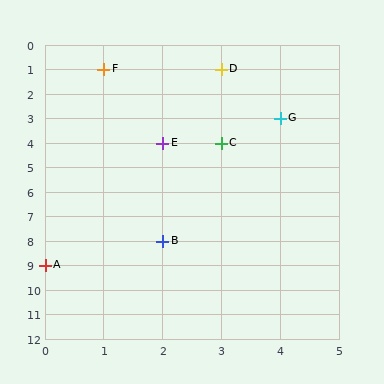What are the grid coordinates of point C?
Point C is at grid coordinates (3, 4).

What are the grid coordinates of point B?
Point B is at grid coordinates (2, 8).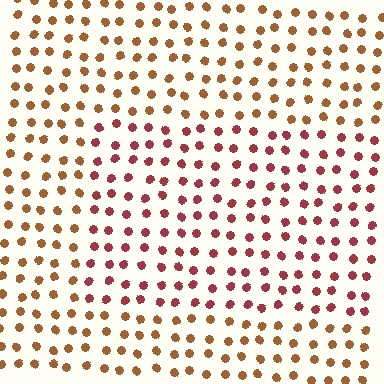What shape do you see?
I see a rectangle.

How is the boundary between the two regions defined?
The boundary is defined purely by a slight shift in hue (about 35 degrees). Spacing, size, and orientation are identical on both sides.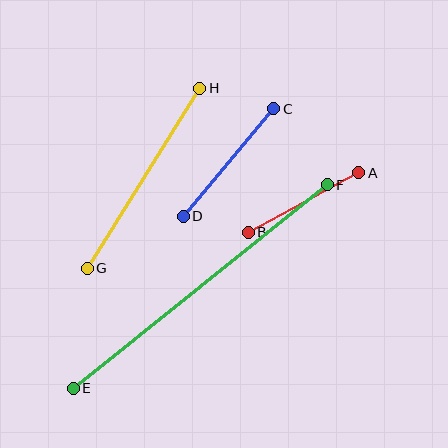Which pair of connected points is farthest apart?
Points E and F are farthest apart.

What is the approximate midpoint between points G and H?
The midpoint is at approximately (144, 178) pixels.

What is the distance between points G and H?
The distance is approximately 212 pixels.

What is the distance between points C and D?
The distance is approximately 140 pixels.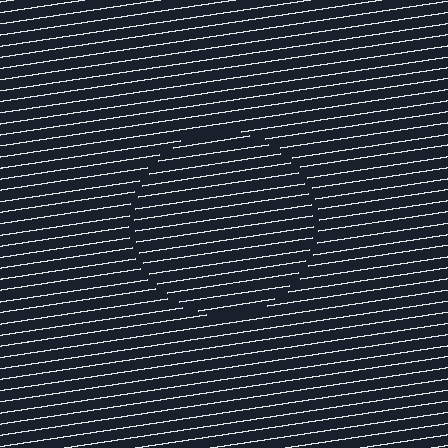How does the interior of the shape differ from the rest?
The interior of the shape contains the same grating, shifted by half a period — the contour is defined by the phase discontinuity where line-ends from the inner and outer gratings abut.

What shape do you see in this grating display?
An illusory circle. The interior of the shape contains the same grating, shifted by half a period — the contour is defined by the phase discontinuity where line-ends from the inner and outer gratings abut.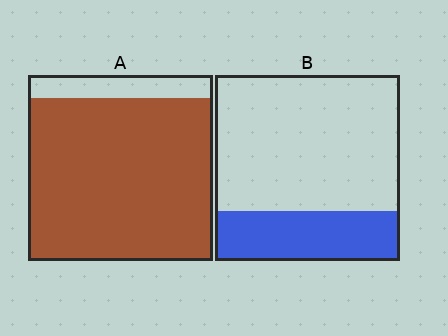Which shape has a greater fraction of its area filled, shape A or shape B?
Shape A.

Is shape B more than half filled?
No.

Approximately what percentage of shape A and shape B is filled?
A is approximately 90% and B is approximately 25%.